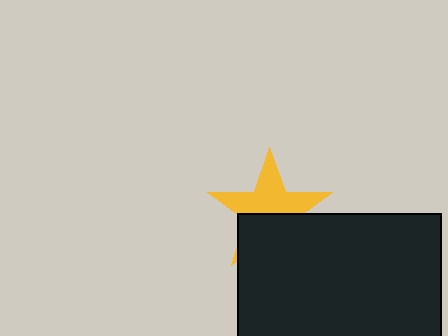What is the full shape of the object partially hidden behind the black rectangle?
The partially hidden object is a yellow star.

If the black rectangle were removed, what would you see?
You would see the complete yellow star.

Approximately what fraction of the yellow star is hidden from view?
Roughly 43% of the yellow star is hidden behind the black rectangle.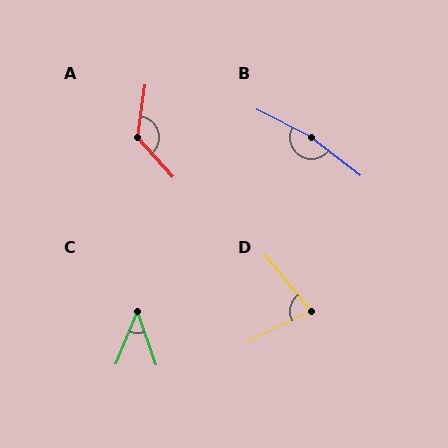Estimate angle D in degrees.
Approximately 76 degrees.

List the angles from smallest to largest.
C (42°), D (76°), A (130°), B (168°).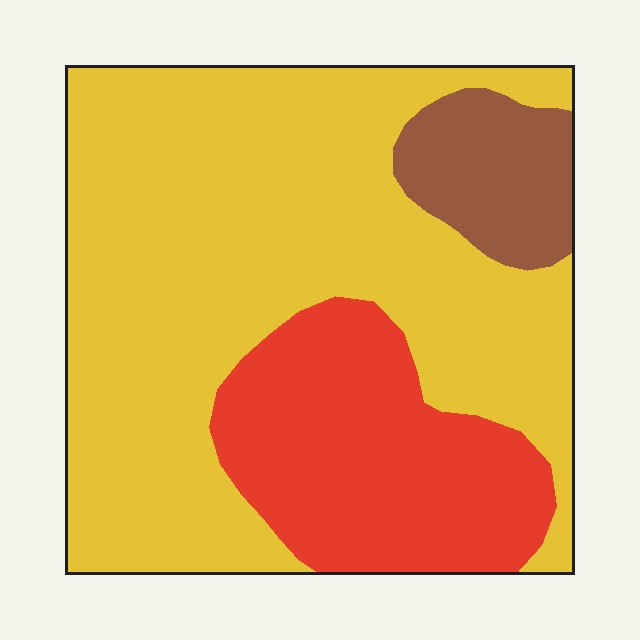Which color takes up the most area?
Yellow, at roughly 65%.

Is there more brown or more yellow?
Yellow.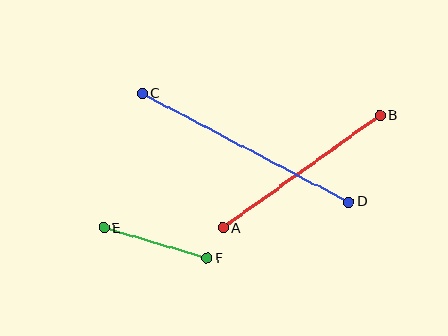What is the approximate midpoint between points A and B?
The midpoint is at approximately (301, 172) pixels.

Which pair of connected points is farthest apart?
Points C and D are farthest apart.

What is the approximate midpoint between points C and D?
The midpoint is at approximately (245, 148) pixels.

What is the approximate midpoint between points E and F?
The midpoint is at approximately (155, 243) pixels.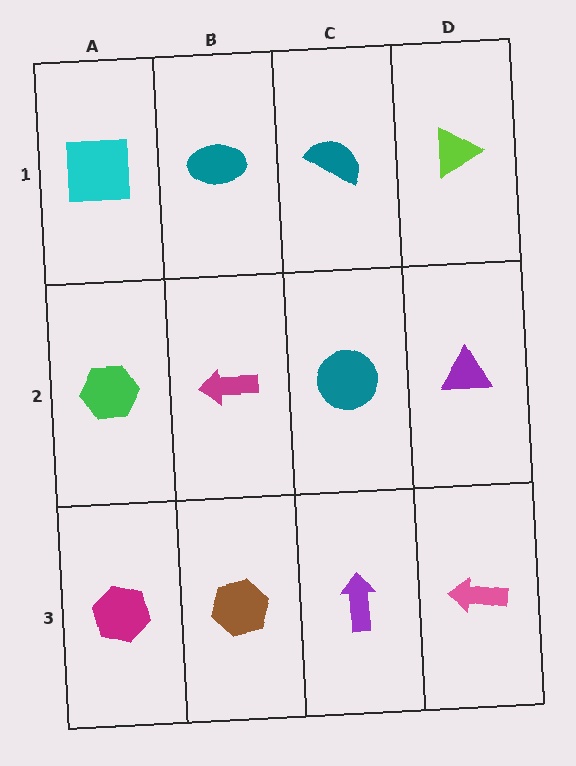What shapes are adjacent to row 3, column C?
A teal circle (row 2, column C), a brown hexagon (row 3, column B), a pink arrow (row 3, column D).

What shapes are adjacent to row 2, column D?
A lime triangle (row 1, column D), a pink arrow (row 3, column D), a teal circle (row 2, column C).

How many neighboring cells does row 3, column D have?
2.